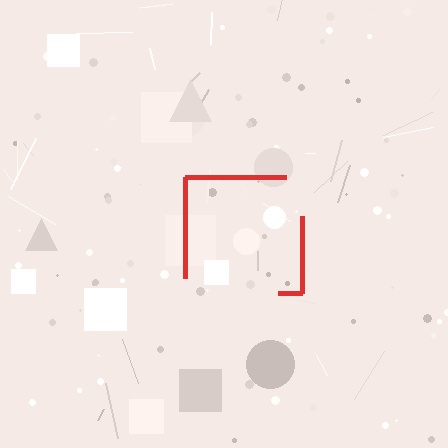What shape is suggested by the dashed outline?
The dashed outline suggests a square.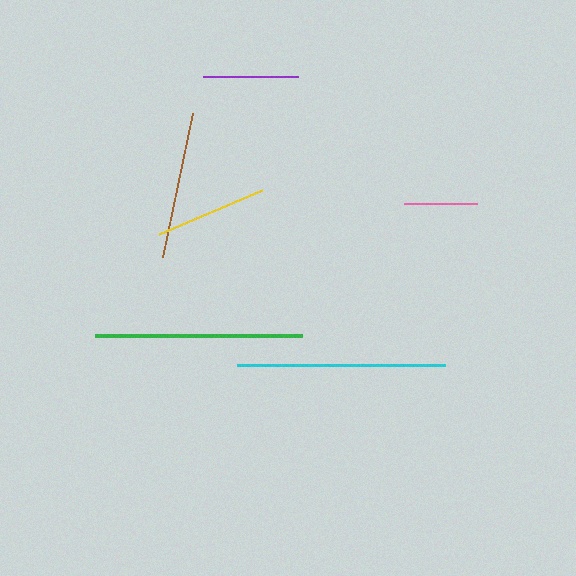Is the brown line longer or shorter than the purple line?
The brown line is longer than the purple line.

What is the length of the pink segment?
The pink segment is approximately 74 pixels long.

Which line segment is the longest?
The cyan line is the longest at approximately 208 pixels.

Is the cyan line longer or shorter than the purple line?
The cyan line is longer than the purple line.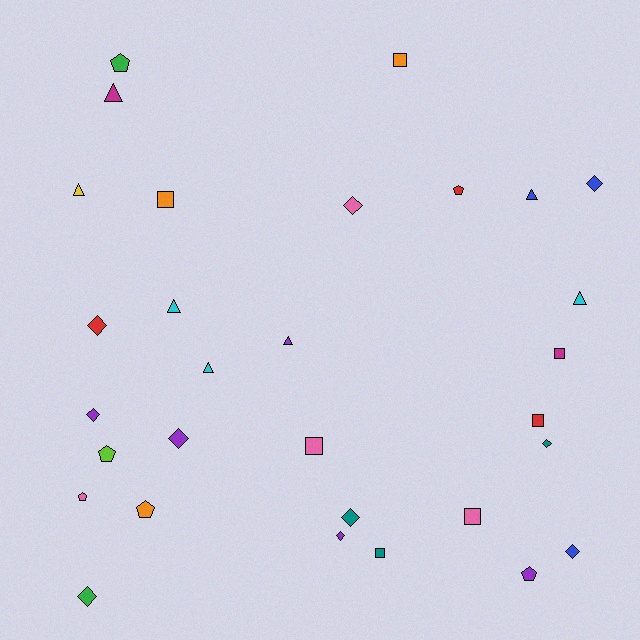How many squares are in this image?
There are 7 squares.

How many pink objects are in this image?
There are 4 pink objects.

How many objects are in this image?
There are 30 objects.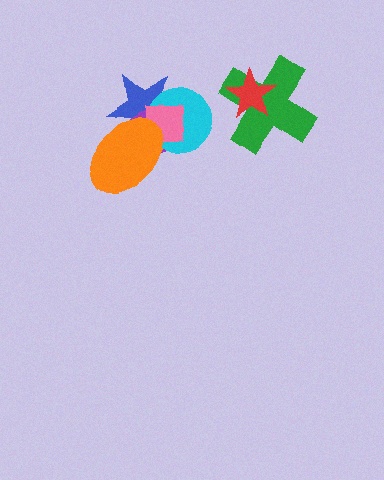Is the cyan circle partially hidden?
Yes, it is partially covered by another shape.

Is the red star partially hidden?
No, no other shape covers it.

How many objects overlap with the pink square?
4 objects overlap with the pink square.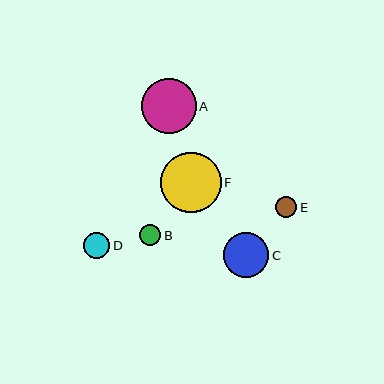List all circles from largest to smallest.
From largest to smallest: F, A, C, D, B, E.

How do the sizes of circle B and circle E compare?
Circle B and circle E are approximately the same size.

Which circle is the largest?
Circle F is the largest with a size of approximately 60 pixels.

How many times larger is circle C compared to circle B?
Circle C is approximately 2.1 times the size of circle B.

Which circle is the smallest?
Circle E is the smallest with a size of approximately 21 pixels.